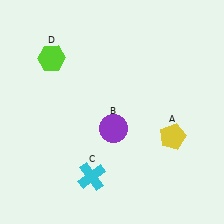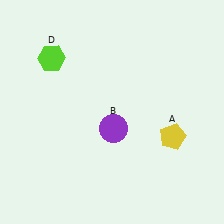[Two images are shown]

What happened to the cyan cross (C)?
The cyan cross (C) was removed in Image 2. It was in the bottom-left area of Image 1.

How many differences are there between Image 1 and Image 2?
There is 1 difference between the two images.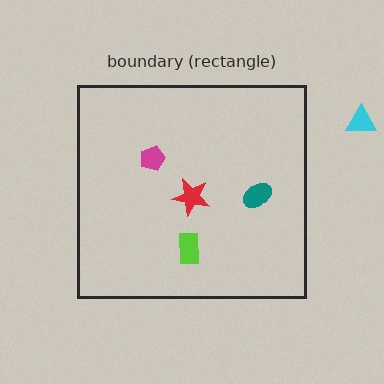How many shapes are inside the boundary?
4 inside, 1 outside.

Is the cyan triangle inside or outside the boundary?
Outside.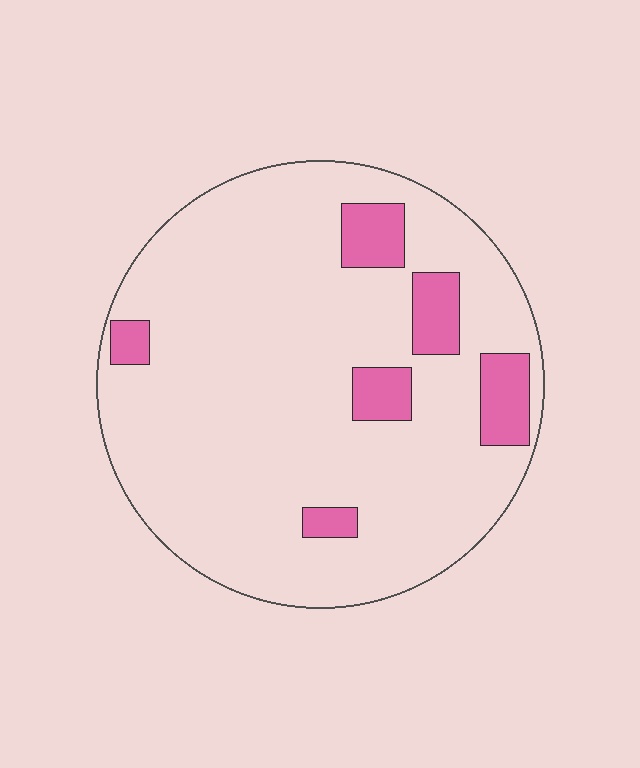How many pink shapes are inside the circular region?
6.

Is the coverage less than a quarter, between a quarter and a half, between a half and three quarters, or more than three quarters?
Less than a quarter.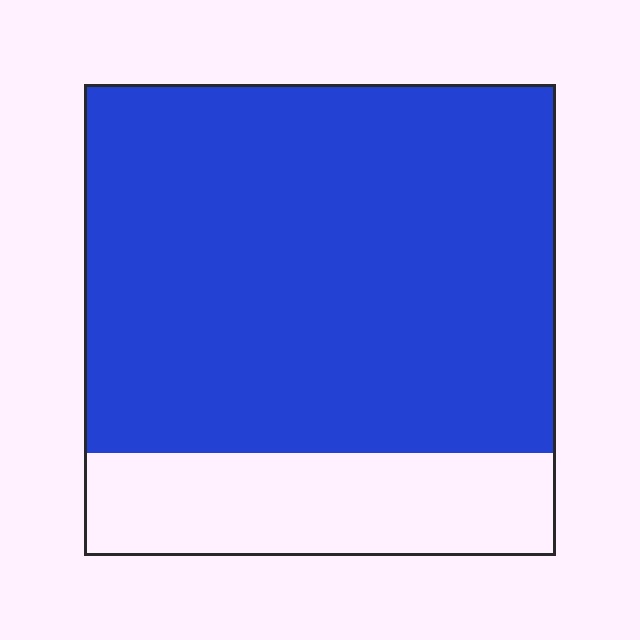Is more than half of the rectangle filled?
Yes.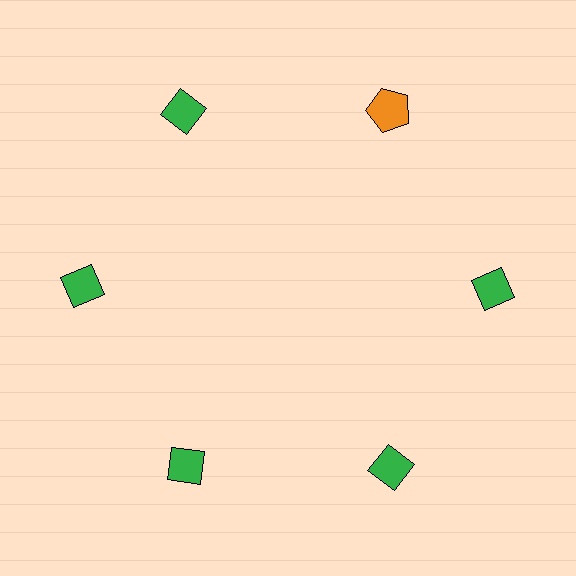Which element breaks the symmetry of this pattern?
The orange pentagon at roughly the 1 o'clock position breaks the symmetry. All other shapes are green diamonds.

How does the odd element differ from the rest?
It differs in both color (orange instead of green) and shape (pentagon instead of diamond).